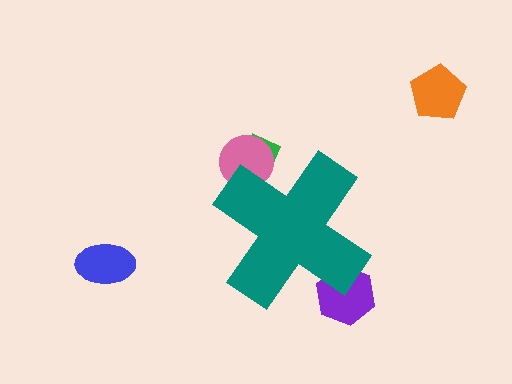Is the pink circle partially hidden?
Yes, the pink circle is partially hidden behind the teal cross.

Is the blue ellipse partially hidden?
No, the blue ellipse is fully visible.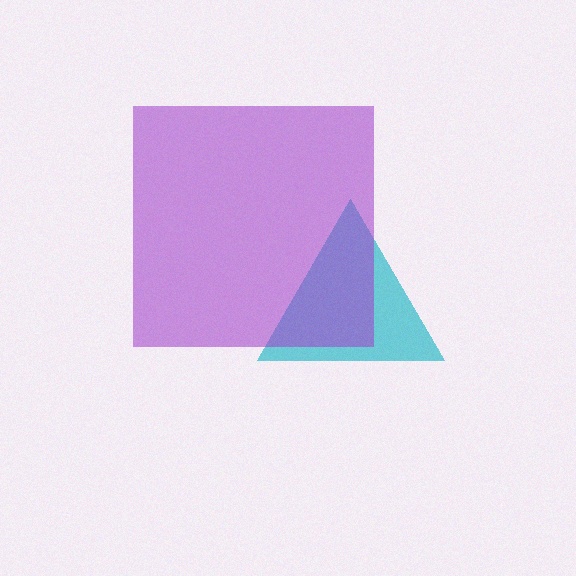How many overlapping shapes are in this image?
There are 2 overlapping shapes in the image.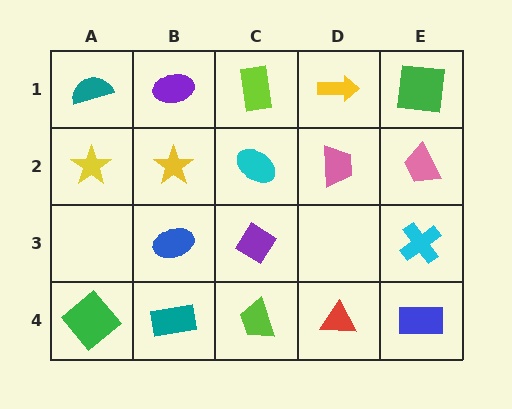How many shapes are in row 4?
5 shapes.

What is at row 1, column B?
A purple ellipse.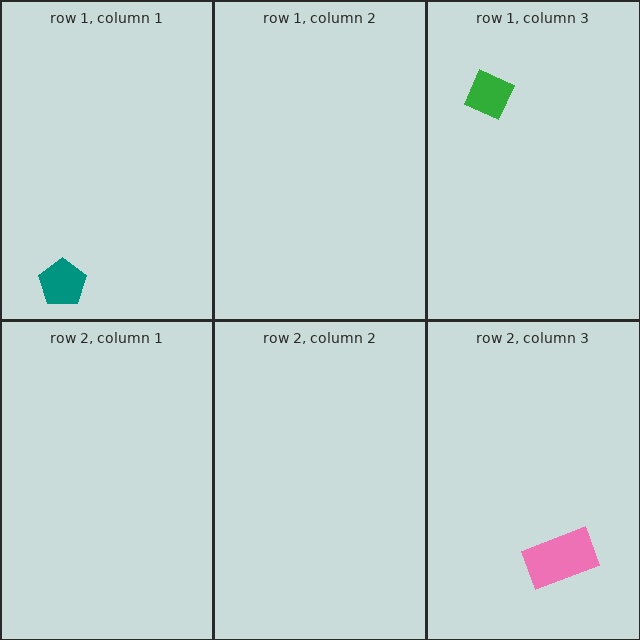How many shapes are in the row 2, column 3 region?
1.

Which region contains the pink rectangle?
The row 2, column 3 region.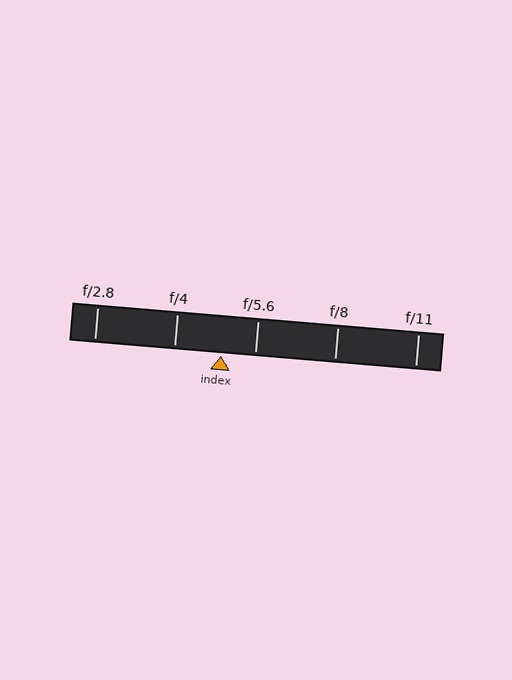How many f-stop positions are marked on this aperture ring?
There are 5 f-stop positions marked.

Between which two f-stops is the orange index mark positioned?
The index mark is between f/4 and f/5.6.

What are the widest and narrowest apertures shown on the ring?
The widest aperture shown is f/2.8 and the narrowest is f/11.